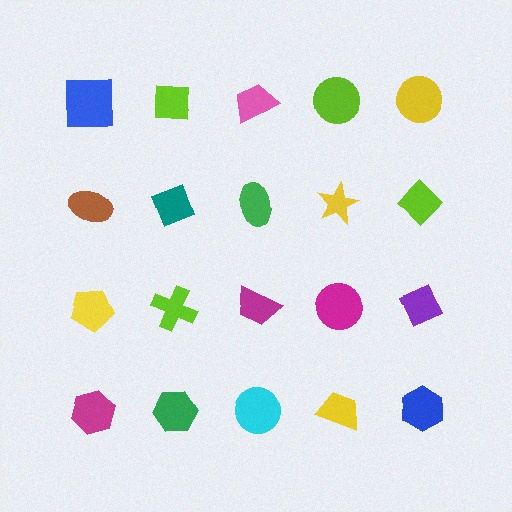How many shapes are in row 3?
5 shapes.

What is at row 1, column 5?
A yellow circle.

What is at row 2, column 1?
A brown ellipse.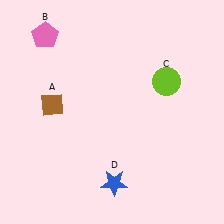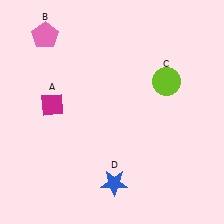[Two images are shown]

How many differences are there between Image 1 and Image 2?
There is 1 difference between the two images.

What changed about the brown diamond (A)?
In Image 1, A is brown. In Image 2, it changed to magenta.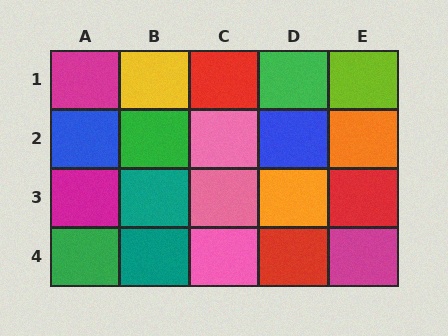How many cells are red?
3 cells are red.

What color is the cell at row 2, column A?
Blue.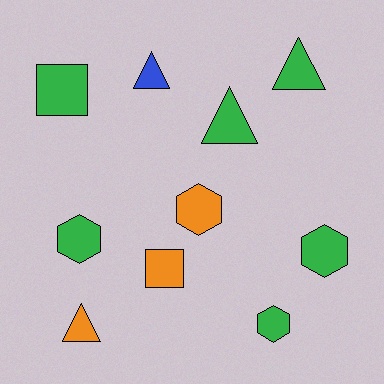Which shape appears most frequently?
Hexagon, with 4 objects.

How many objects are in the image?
There are 10 objects.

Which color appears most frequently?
Green, with 6 objects.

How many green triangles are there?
There are 2 green triangles.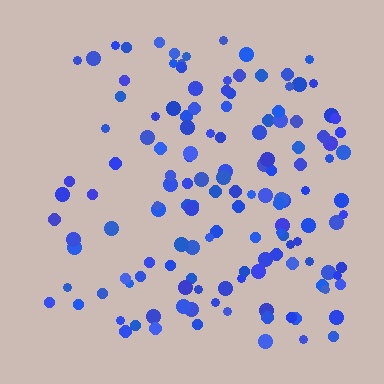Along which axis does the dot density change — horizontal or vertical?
Horizontal.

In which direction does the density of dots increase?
From left to right, with the right side densest.